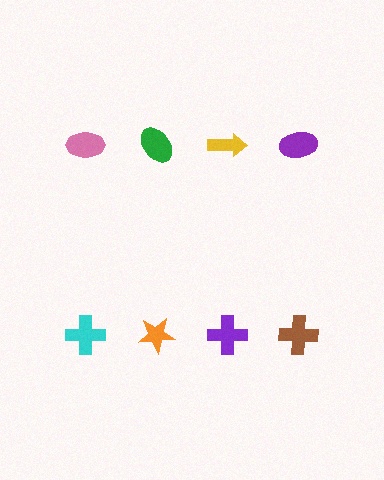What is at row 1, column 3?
A yellow arrow.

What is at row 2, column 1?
A cyan cross.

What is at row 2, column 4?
A brown cross.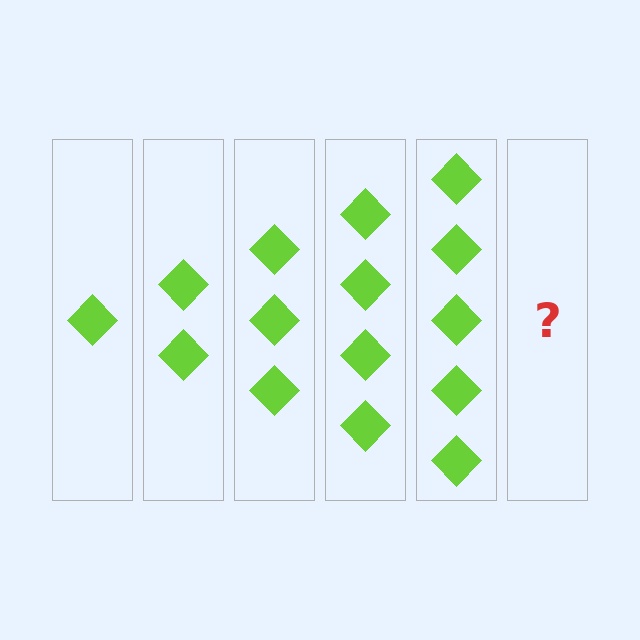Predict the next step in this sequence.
The next step is 6 diamonds.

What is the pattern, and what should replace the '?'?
The pattern is that each step adds one more diamond. The '?' should be 6 diamonds.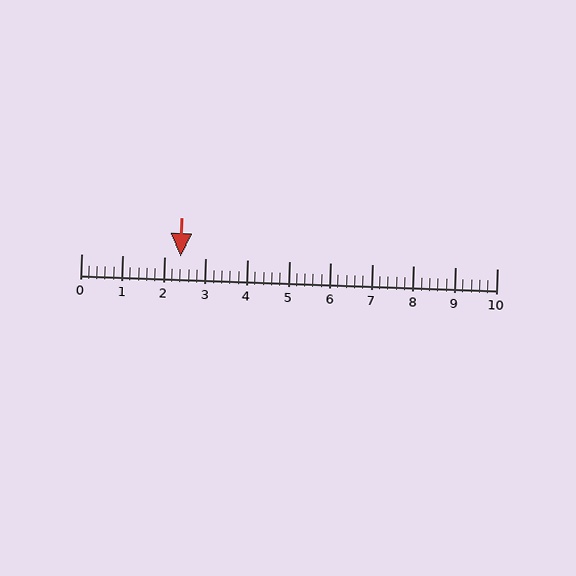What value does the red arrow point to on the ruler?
The red arrow points to approximately 2.4.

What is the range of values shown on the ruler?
The ruler shows values from 0 to 10.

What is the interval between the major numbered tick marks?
The major tick marks are spaced 1 units apart.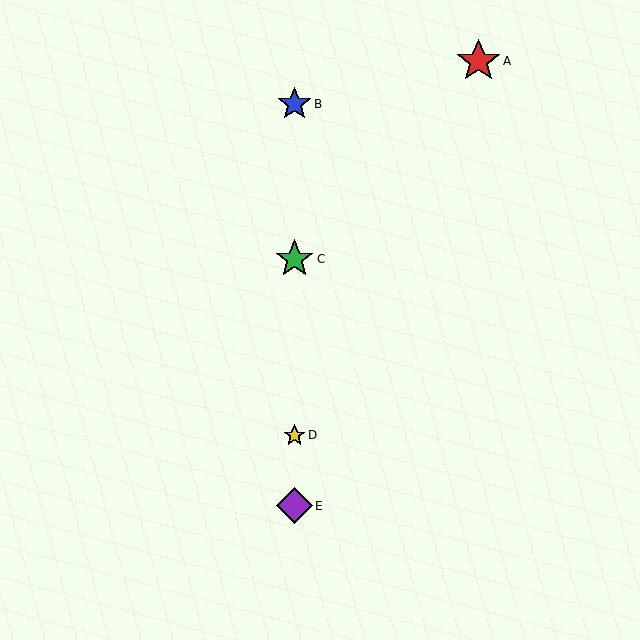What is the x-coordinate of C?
Object C is at x≈294.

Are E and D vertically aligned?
Yes, both are at x≈294.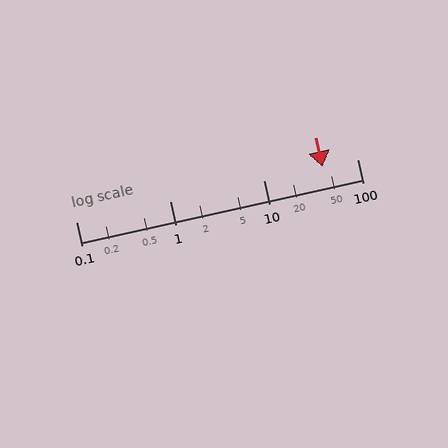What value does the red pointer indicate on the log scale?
The pointer indicates approximately 43.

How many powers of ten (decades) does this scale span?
The scale spans 3 decades, from 0.1 to 100.